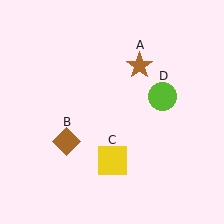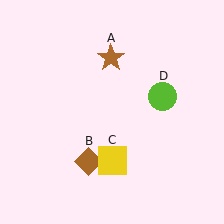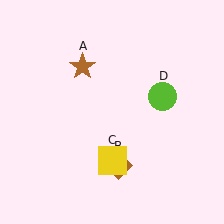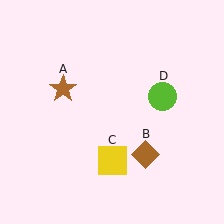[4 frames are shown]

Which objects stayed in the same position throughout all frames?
Yellow square (object C) and lime circle (object D) remained stationary.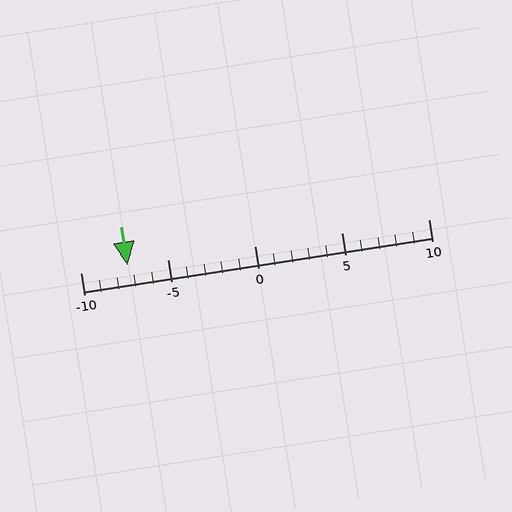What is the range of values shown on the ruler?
The ruler shows values from -10 to 10.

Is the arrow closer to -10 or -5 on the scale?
The arrow is closer to -5.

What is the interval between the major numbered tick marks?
The major tick marks are spaced 5 units apart.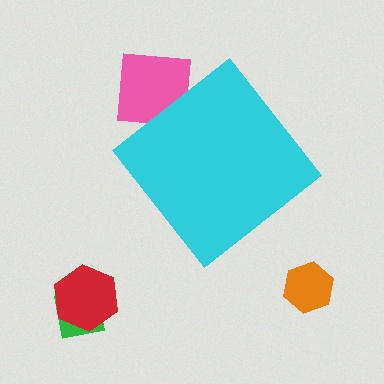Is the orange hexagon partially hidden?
No, the orange hexagon is fully visible.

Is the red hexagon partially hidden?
No, the red hexagon is fully visible.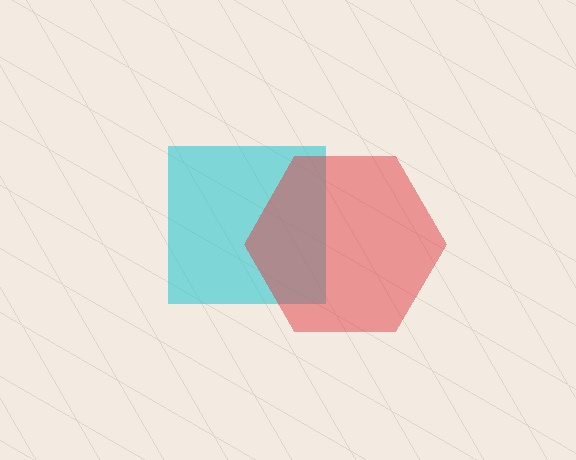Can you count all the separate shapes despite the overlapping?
Yes, there are 2 separate shapes.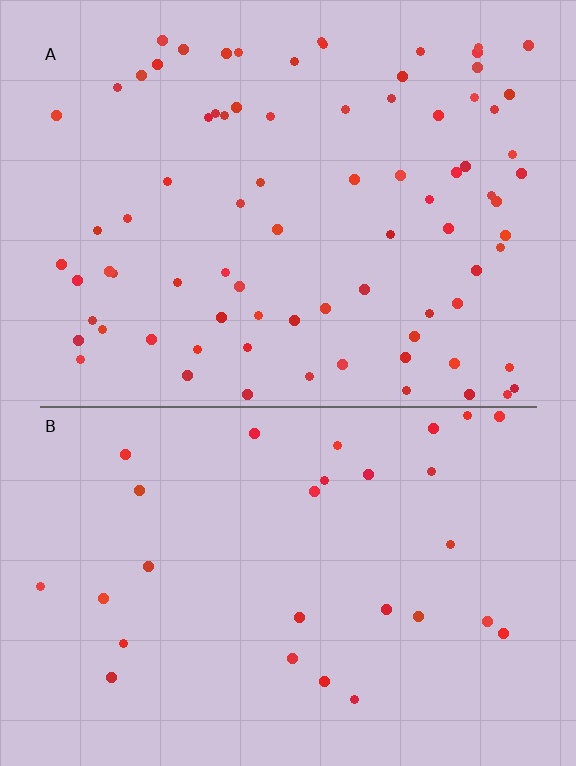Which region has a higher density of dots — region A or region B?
A (the top).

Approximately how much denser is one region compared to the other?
Approximately 2.8× — region A over region B.